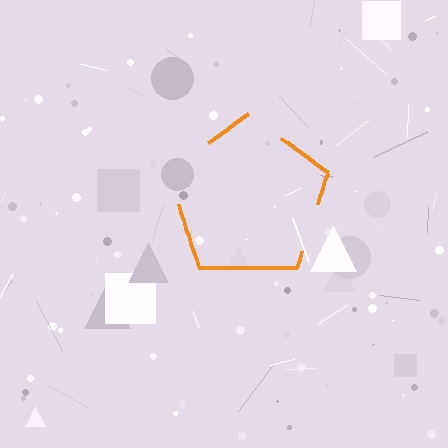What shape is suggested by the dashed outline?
The dashed outline suggests a pentagon.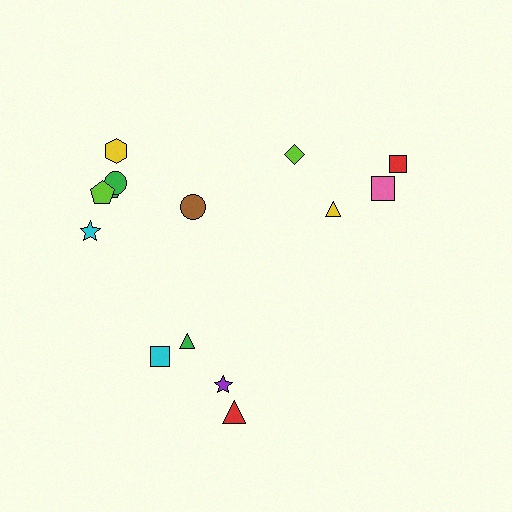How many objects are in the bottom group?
There are 4 objects.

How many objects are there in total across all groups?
There are 14 objects.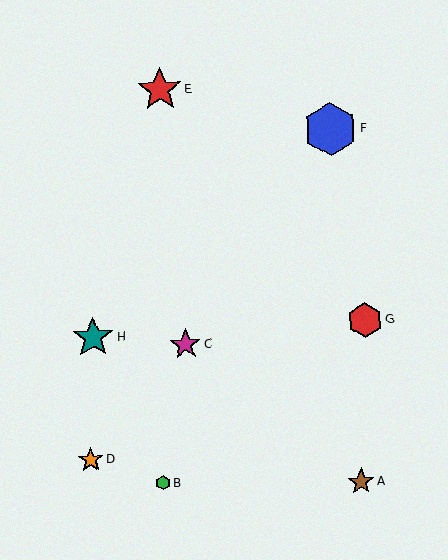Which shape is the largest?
The blue hexagon (labeled F) is the largest.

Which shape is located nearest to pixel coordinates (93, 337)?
The teal star (labeled H) at (93, 338) is nearest to that location.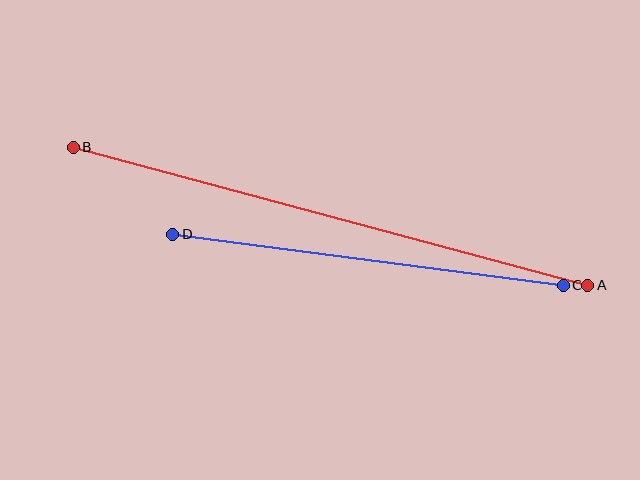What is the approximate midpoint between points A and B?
The midpoint is at approximately (331, 216) pixels.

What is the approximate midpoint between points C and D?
The midpoint is at approximately (368, 260) pixels.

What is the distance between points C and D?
The distance is approximately 394 pixels.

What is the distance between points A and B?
The distance is approximately 533 pixels.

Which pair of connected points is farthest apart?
Points A and B are farthest apart.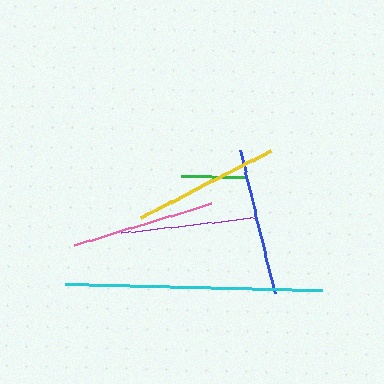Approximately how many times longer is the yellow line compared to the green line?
The yellow line is approximately 2.3 times the length of the green line.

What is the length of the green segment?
The green segment is approximately 64 pixels long.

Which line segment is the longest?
The cyan line is the longest at approximately 257 pixels.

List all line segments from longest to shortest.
From longest to shortest: cyan, blue, yellow, pink, purple, green.